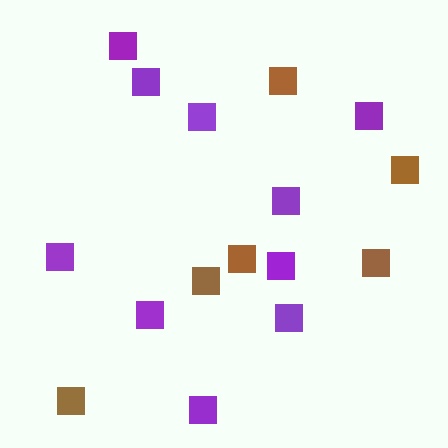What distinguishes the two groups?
There are 2 groups: one group of purple squares (10) and one group of brown squares (6).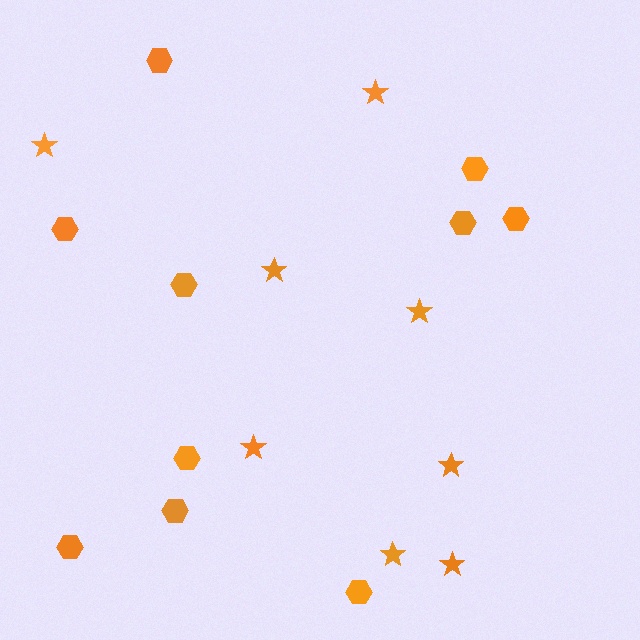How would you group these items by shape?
There are 2 groups: one group of hexagons (10) and one group of stars (8).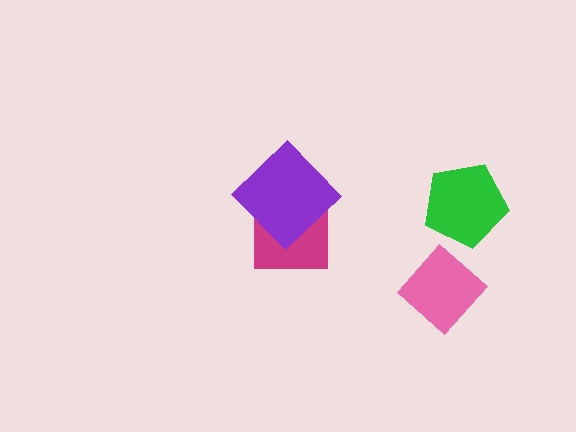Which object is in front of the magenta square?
The purple diamond is in front of the magenta square.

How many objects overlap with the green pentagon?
0 objects overlap with the green pentagon.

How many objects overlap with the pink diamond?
0 objects overlap with the pink diamond.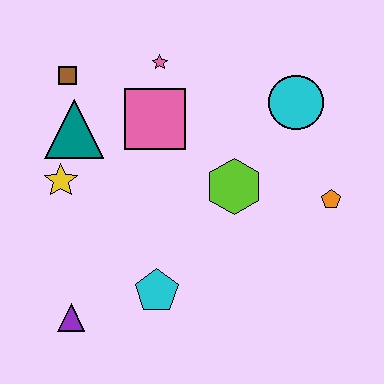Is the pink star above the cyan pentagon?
Yes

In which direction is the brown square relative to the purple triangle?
The brown square is above the purple triangle.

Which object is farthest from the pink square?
The purple triangle is farthest from the pink square.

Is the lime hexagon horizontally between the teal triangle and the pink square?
No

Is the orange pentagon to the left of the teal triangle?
No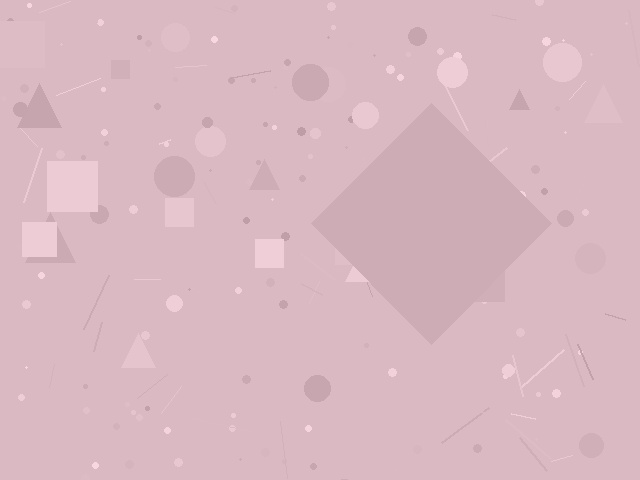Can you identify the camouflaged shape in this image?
The camouflaged shape is a diamond.